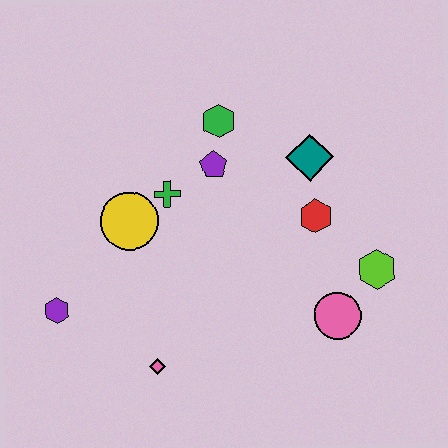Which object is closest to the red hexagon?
The teal diamond is closest to the red hexagon.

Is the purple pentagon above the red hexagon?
Yes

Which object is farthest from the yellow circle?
The lime hexagon is farthest from the yellow circle.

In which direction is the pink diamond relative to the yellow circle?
The pink diamond is below the yellow circle.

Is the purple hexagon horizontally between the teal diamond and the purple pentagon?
No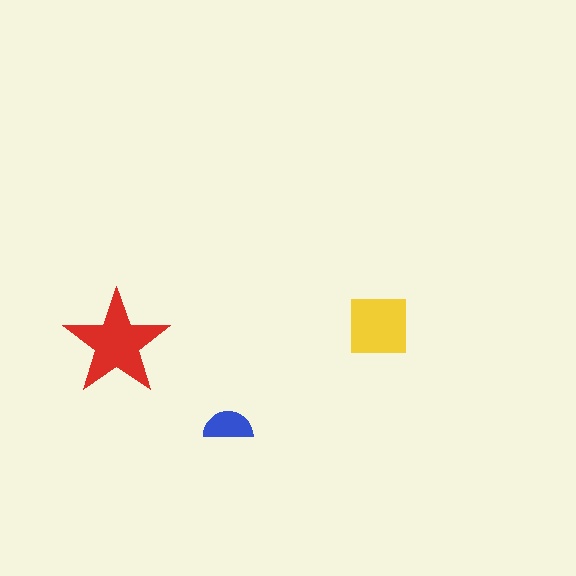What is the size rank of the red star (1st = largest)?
1st.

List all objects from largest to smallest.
The red star, the yellow square, the blue semicircle.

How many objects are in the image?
There are 3 objects in the image.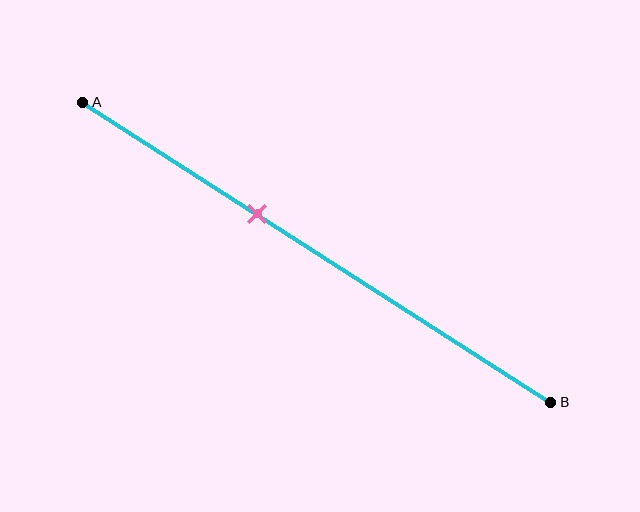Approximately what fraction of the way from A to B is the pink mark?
The pink mark is approximately 35% of the way from A to B.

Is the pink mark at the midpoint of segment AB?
No, the mark is at about 35% from A, not at the 50% midpoint.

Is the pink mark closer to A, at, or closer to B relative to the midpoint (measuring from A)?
The pink mark is closer to point A than the midpoint of segment AB.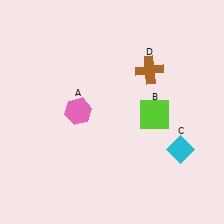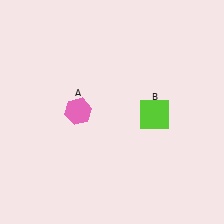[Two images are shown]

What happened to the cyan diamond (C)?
The cyan diamond (C) was removed in Image 2. It was in the bottom-right area of Image 1.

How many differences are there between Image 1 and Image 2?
There are 2 differences between the two images.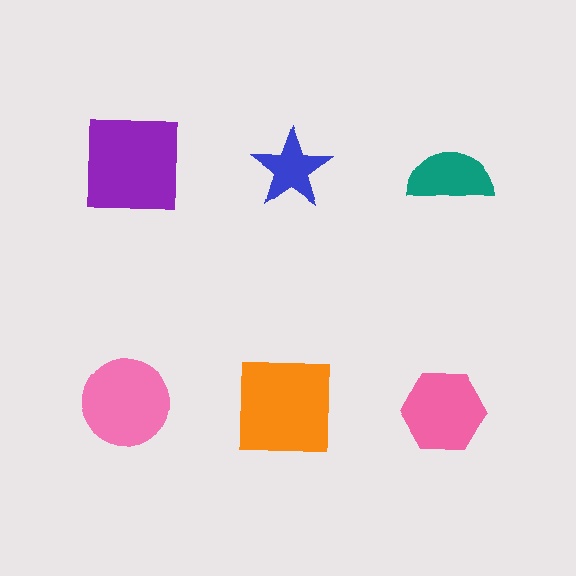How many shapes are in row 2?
3 shapes.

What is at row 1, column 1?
A purple square.